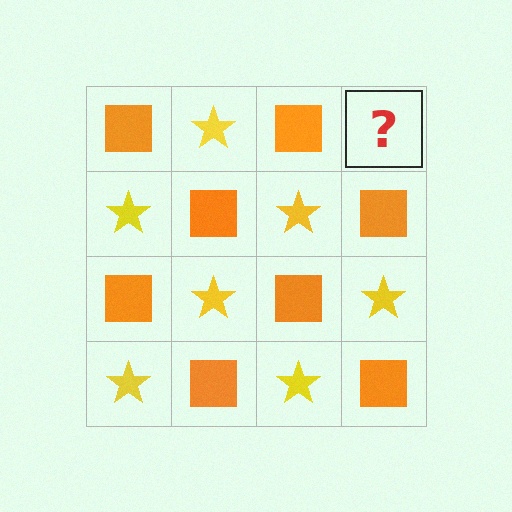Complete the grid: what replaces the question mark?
The question mark should be replaced with a yellow star.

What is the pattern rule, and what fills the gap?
The rule is that it alternates orange square and yellow star in a checkerboard pattern. The gap should be filled with a yellow star.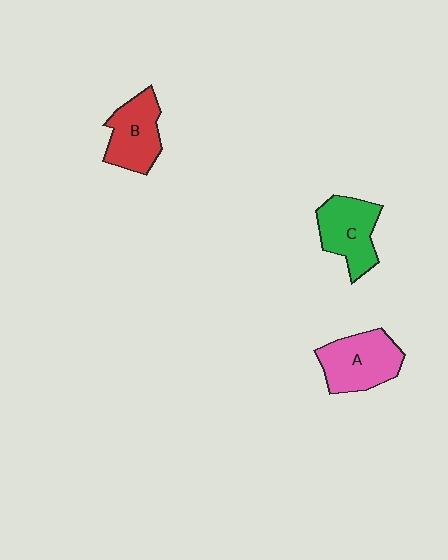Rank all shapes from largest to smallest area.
From largest to smallest: A (pink), C (green), B (red).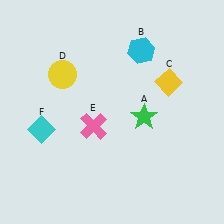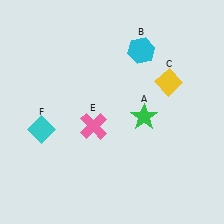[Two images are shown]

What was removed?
The yellow circle (D) was removed in Image 2.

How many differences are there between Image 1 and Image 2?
There is 1 difference between the two images.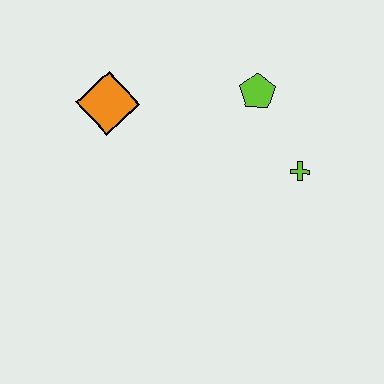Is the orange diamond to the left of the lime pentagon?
Yes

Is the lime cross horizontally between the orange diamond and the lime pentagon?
No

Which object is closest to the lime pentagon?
The lime cross is closest to the lime pentagon.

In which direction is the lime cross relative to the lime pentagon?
The lime cross is below the lime pentagon.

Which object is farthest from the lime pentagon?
The orange diamond is farthest from the lime pentagon.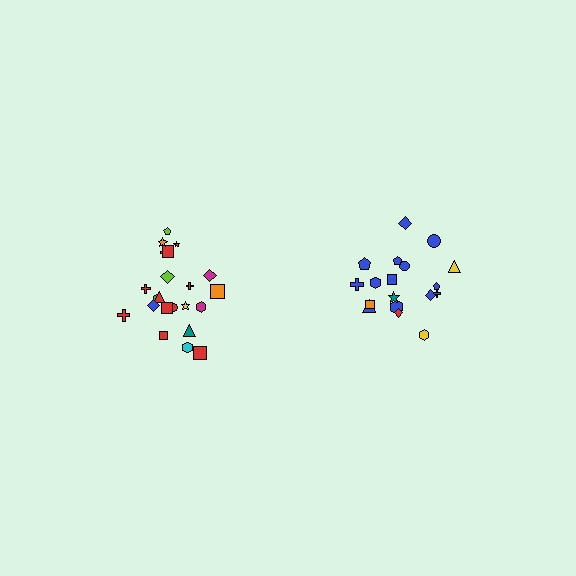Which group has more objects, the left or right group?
The left group.